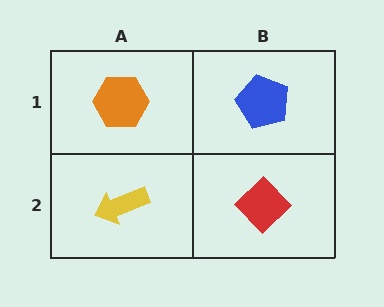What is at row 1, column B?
A blue pentagon.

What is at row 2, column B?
A red diamond.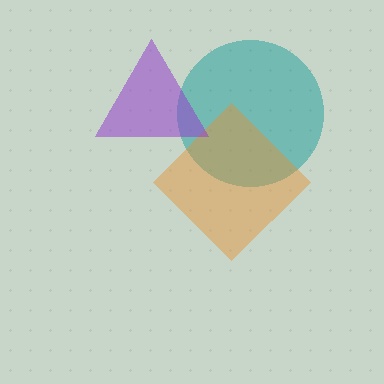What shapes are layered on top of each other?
The layered shapes are: a teal circle, an orange diamond, a purple triangle.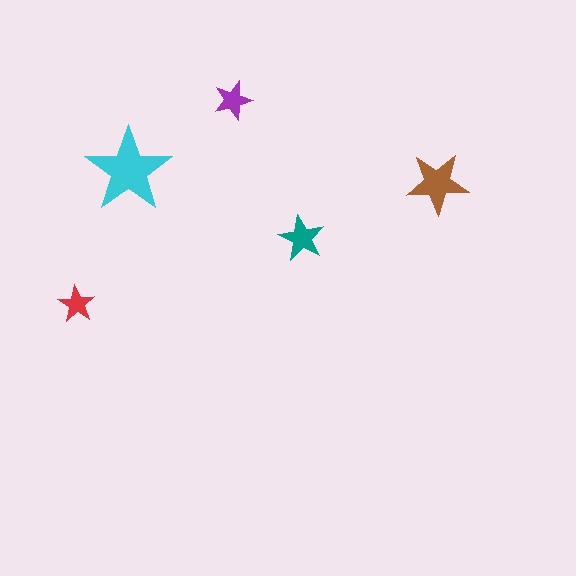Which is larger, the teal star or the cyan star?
The cyan one.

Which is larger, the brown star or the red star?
The brown one.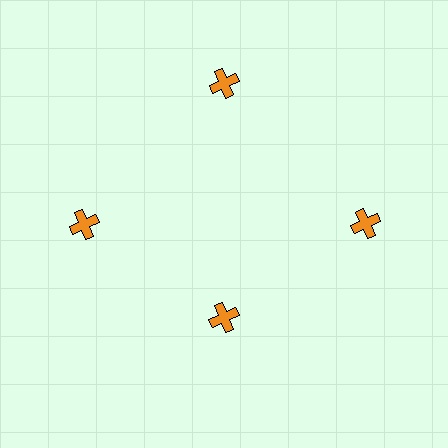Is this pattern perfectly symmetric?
No. The 4 orange crosses are arranged in a ring, but one element near the 6 o'clock position is pulled inward toward the center, breaking the 4-fold rotational symmetry.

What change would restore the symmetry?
The symmetry would be restored by moving it outward, back onto the ring so that all 4 crosses sit at equal angles and equal distance from the center.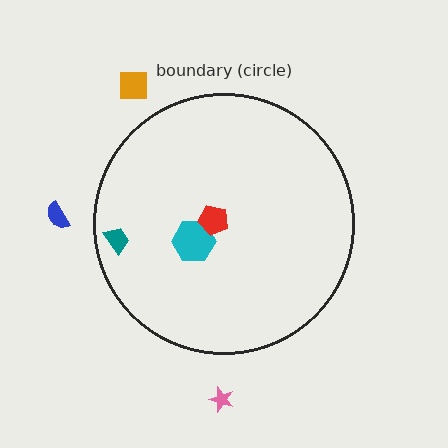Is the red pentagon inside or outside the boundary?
Inside.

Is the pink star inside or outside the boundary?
Outside.